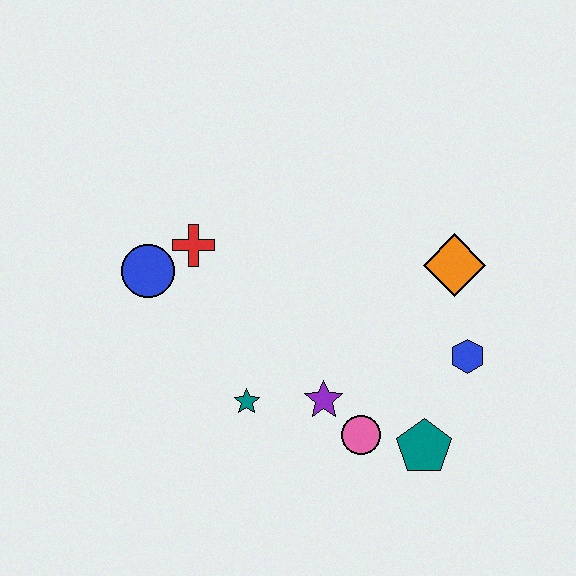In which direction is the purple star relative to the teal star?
The purple star is to the right of the teal star.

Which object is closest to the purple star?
The pink circle is closest to the purple star.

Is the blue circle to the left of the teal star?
Yes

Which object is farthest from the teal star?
The orange diamond is farthest from the teal star.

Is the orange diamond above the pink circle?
Yes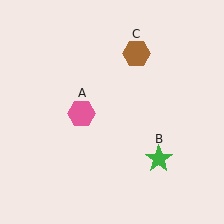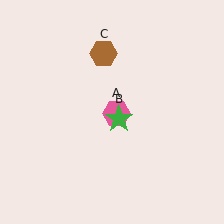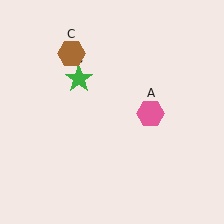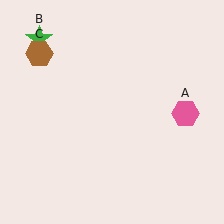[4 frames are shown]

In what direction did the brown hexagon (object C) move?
The brown hexagon (object C) moved left.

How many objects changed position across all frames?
3 objects changed position: pink hexagon (object A), green star (object B), brown hexagon (object C).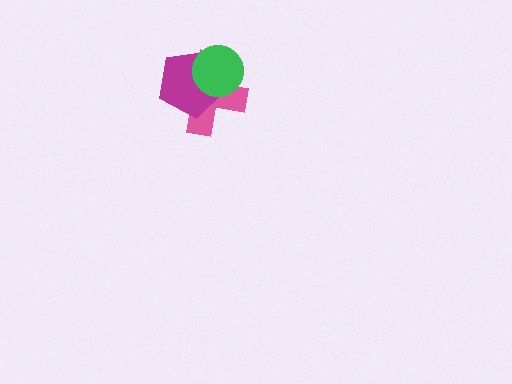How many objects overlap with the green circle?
2 objects overlap with the green circle.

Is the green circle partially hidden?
No, no other shape covers it.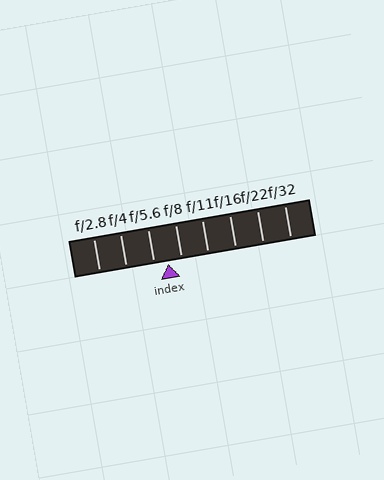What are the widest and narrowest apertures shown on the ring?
The widest aperture shown is f/2.8 and the narrowest is f/32.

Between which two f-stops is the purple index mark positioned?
The index mark is between f/5.6 and f/8.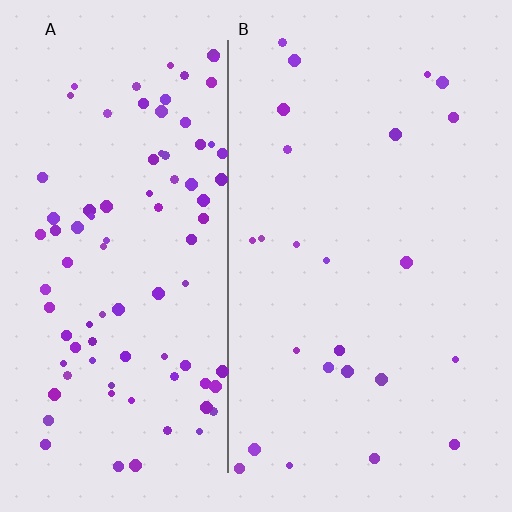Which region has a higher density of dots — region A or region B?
A (the left).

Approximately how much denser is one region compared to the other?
Approximately 3.8× — region A over region B.